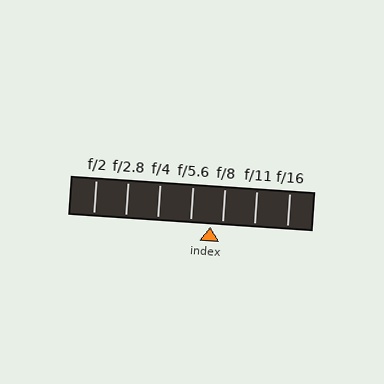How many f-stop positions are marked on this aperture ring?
There are 7 f-stop positions marked.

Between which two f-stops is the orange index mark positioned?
The index mark is between f/5.6 and f/8.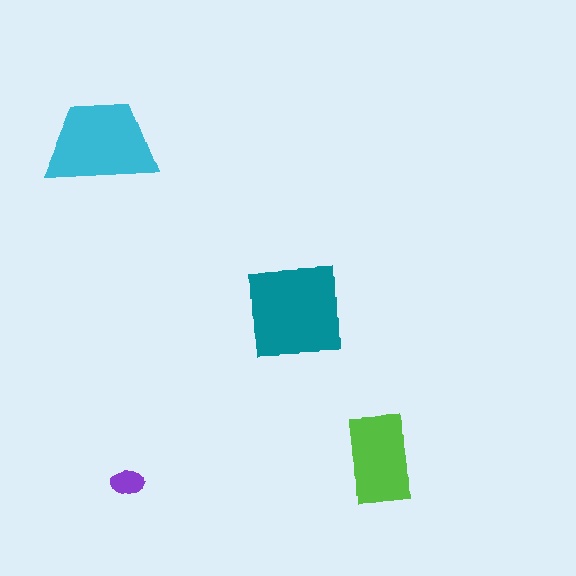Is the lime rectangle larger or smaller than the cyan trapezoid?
Smaller.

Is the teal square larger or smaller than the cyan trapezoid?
Larger.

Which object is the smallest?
The purple ellipse.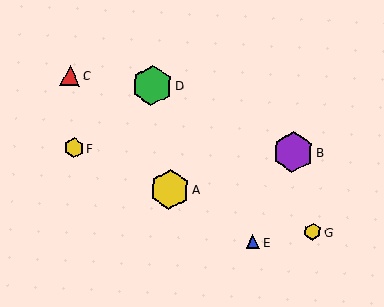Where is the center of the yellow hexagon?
The center of the yellow hexagon is at (74, 148).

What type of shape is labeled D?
Shape D is a green hexagon.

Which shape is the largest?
The purple hexagon (labeled B) is the largest.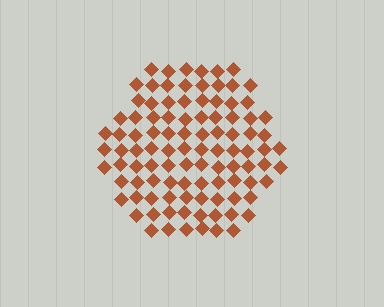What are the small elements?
The small elements are diamonds.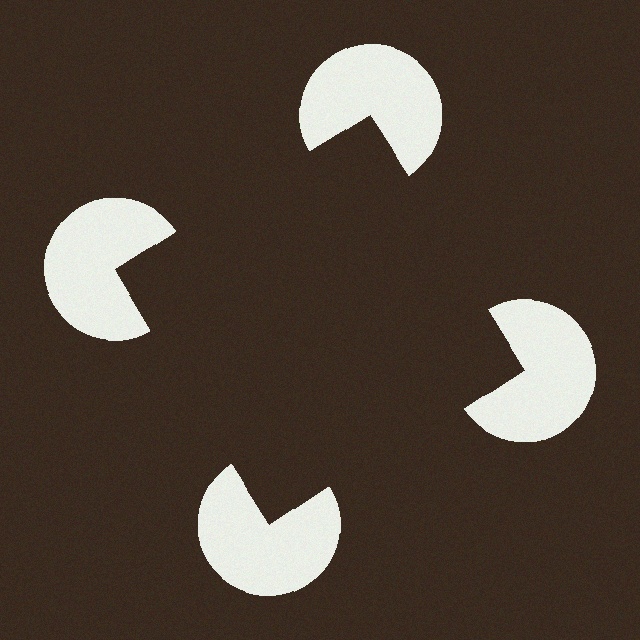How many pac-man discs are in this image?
There are 4 — one at each vertex of the illusory square.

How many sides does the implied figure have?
4 sides.